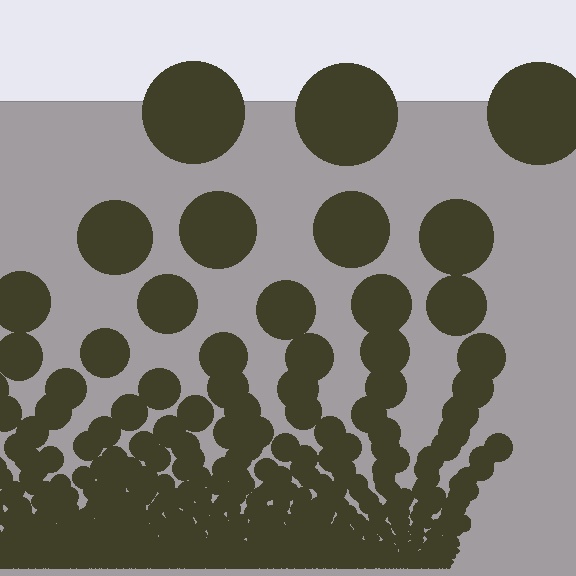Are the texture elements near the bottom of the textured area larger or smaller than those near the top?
Smaller. The gradient is inverted — elements near the bottom are smaller and denser.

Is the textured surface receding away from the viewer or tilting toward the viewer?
The surface appears to tilt toward the viewer. Texture elements get larger and sparser toward the top.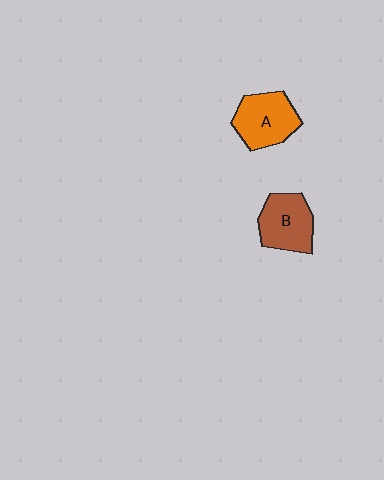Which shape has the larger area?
Shape A (orange).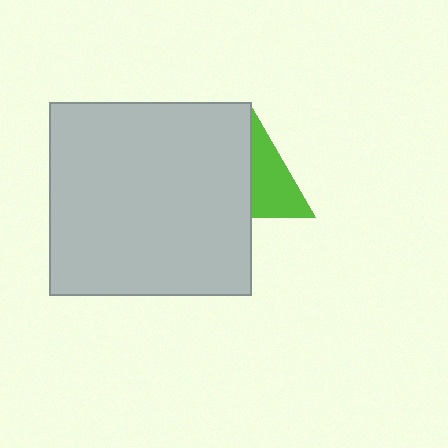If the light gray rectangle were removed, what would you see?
You would see the complete lime triangle.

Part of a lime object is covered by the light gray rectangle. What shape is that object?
It is a triangle.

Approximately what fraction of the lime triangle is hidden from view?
Roughly 49% of the lime triangle is hidden behind the light gray rectangle.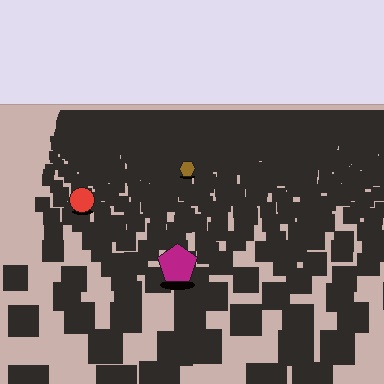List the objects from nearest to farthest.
From nearest to farthest: the magenta pentagon, the red circle, the brown hexagon.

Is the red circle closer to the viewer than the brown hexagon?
Yes. The red circle is closer — you can tell from the texture gradient: the ground texture is coarser near it.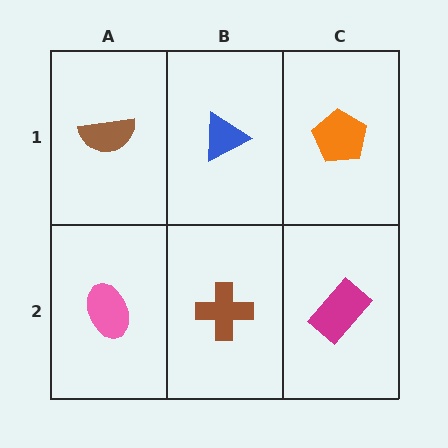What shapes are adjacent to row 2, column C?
An orange pentagon (row 1, column C), a brown cross (row 2, column B).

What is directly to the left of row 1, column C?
A blue triangle.